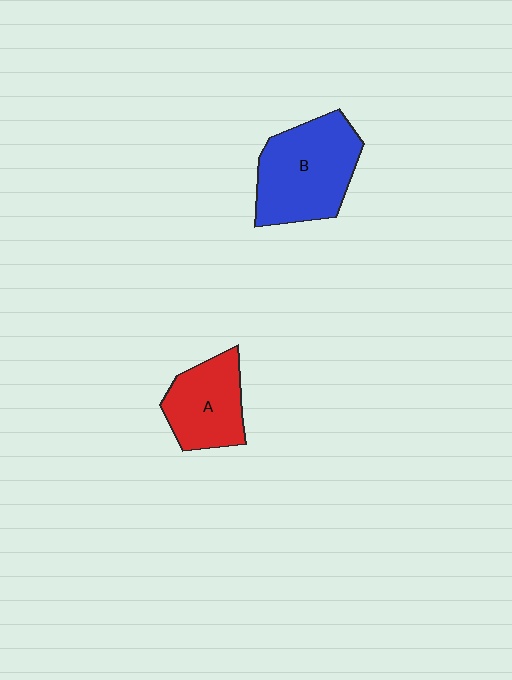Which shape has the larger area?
Shape B (blue).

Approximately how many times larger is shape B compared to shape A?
Approximately 1.4 times.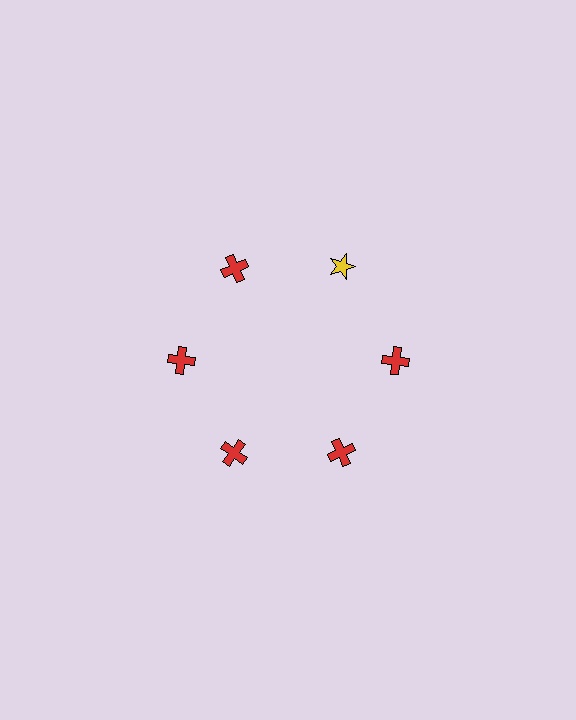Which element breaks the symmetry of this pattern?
The yellow star at roughly the 1 o'clock position breaks the symmetry. All other shapes are red crosses.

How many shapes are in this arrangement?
There are 6 shapes arranged in a ring pattern.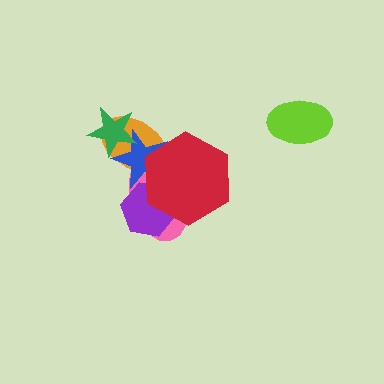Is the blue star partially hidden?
Yes, it is partially covered by another shape.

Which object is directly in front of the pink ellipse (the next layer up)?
The orange ellipse is directly in front of the pink ellipse.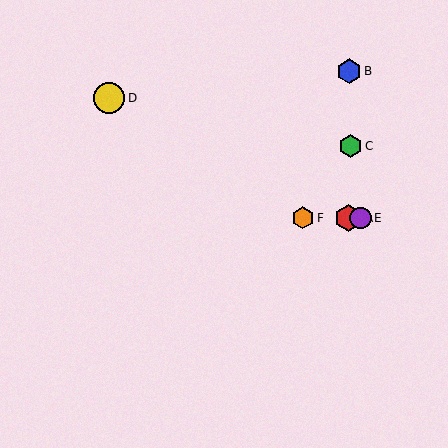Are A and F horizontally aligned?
Yes, both are at y≈218.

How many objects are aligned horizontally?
3 objects (A, E, F) are aligned horizontally.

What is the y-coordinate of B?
Object B is at y≈71.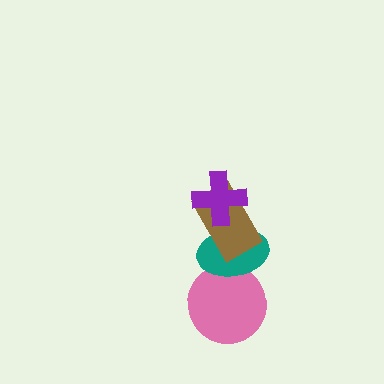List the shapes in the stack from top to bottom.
From top to bottom: the purple cross, the brown rectangle, the teal ellipse, the pink circle.